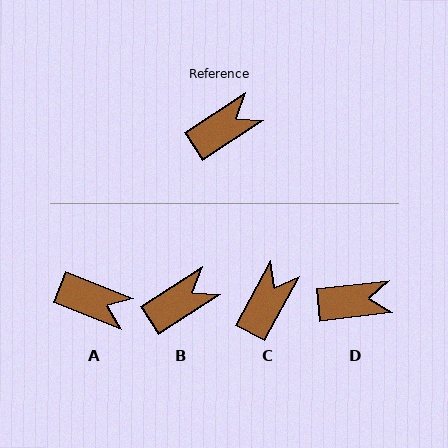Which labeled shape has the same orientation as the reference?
B.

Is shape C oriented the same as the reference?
No, it is off by about 29 degrees.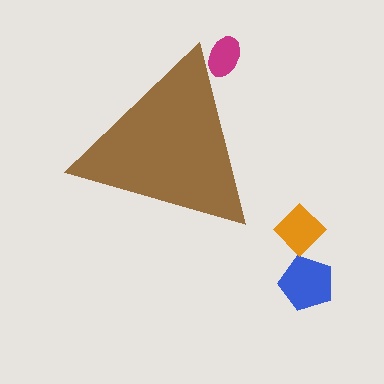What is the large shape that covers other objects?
A brown triangle.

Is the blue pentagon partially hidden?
No, the blue pentagon is fully visible.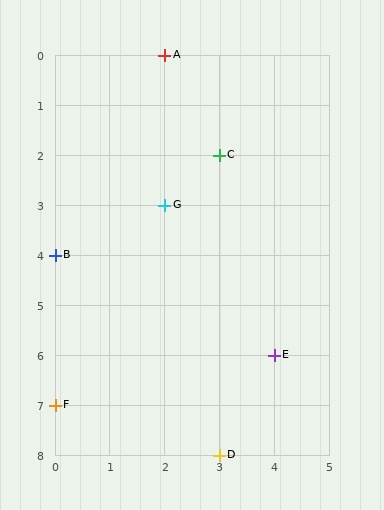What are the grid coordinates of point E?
Point E is at grid coordinates (4, 6).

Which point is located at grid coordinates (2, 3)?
Point G is at (2, 3).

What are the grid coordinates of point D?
Point D is at grid coordinates (3, 8).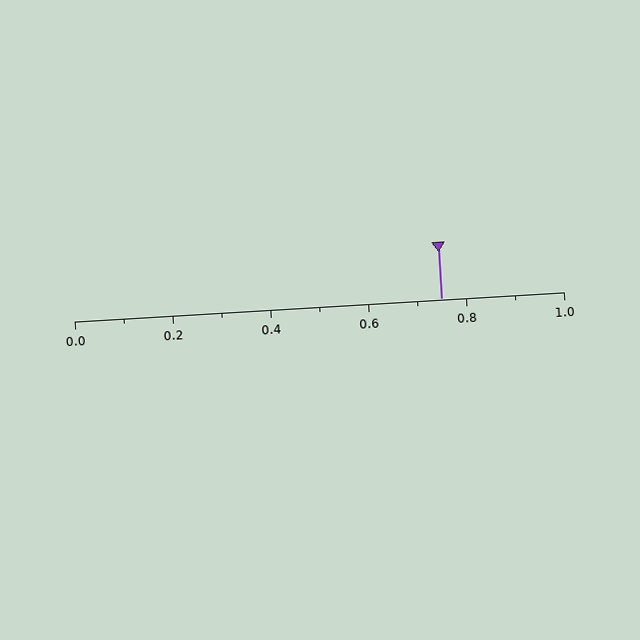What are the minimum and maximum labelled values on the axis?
The axis runs from 0.0 to 1.0.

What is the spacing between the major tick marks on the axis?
The major ticks are spaced 0.2 apart.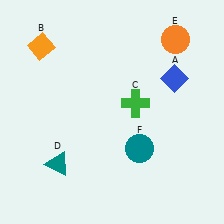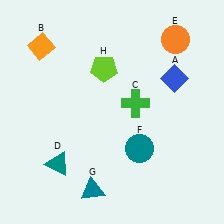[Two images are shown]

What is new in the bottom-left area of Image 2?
A teal triangle (G) was added in the bottom-left area of Image 2.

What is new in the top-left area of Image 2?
A lime pentagon (H) was added in the top-left area of Image 2.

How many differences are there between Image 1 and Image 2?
There are 2 differences between the two images.